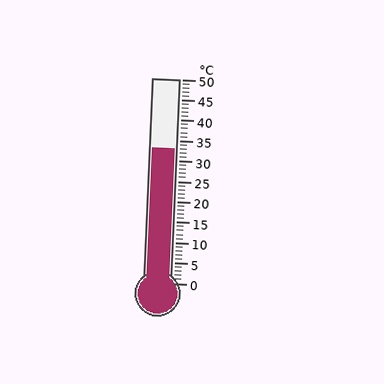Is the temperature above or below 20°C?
The temperature is above 20°C.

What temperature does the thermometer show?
The thermometer shows approximately 33°C.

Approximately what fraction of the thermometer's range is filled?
The thermometer is filled to approximately 65% of its range.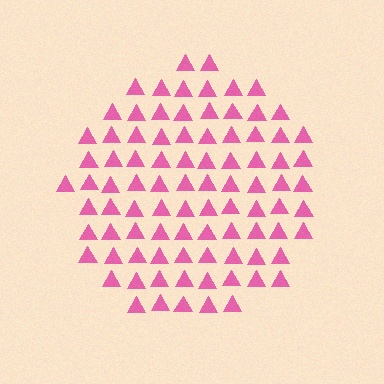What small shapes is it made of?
It is made of small triangles.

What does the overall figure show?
The overall figure shows a circle.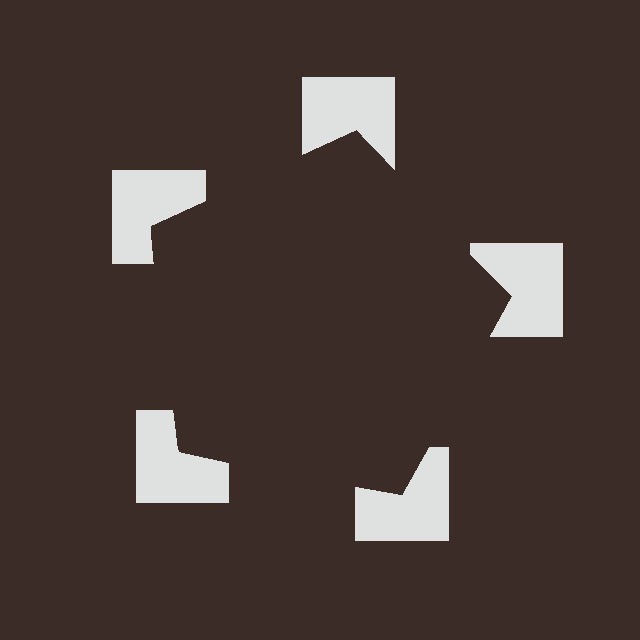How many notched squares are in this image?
There are 5 — one at each vertex of the illusory pentagon.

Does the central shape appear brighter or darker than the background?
It typically appears slightly darker than the background, even though no actual brightness change is drawn.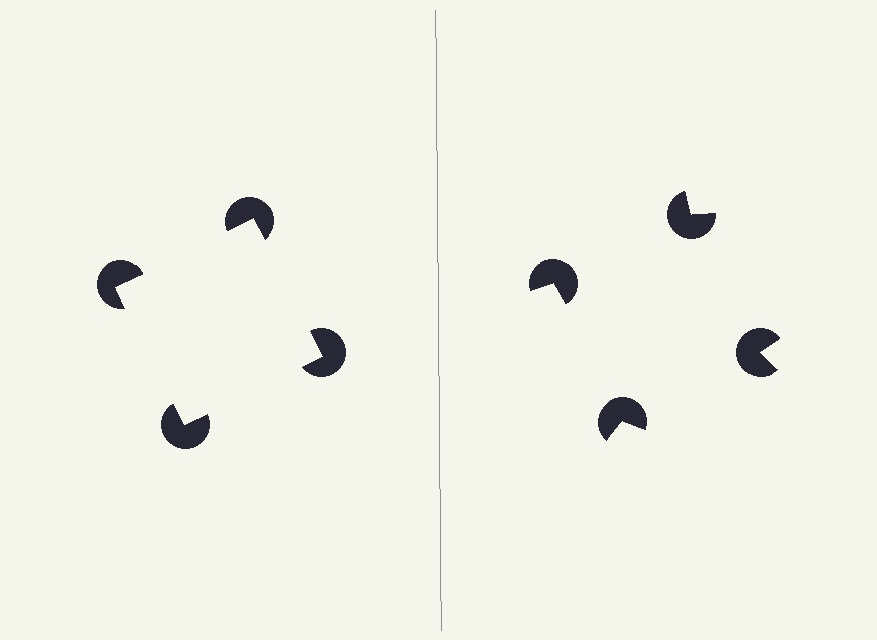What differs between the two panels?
The pac-man discs are positioned identically on both sides; only the wedge orientations differ. On the left they align to a square; on the right they are misaligned.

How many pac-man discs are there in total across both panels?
8 — 4 on each side.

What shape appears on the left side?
An illusory square.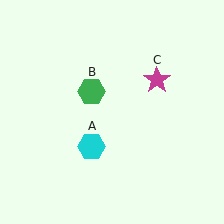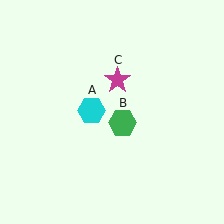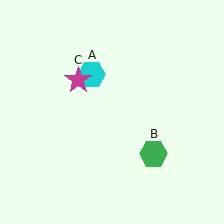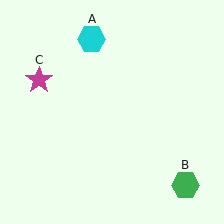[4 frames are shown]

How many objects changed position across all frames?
3 objects changed position: cyan hexagon (object A), green hexagon (object B), magenta star (object C).